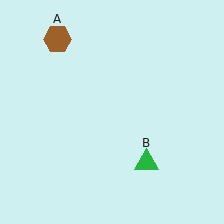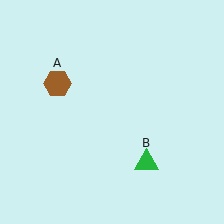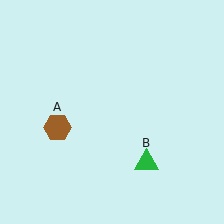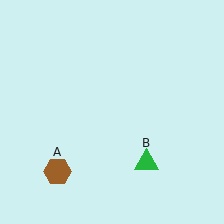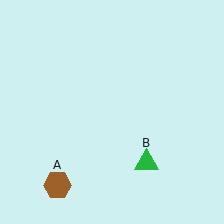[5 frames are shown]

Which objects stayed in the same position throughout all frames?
Green triangle (object B) remained stationary.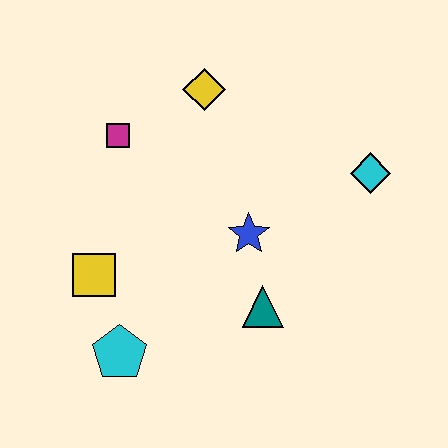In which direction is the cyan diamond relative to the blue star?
The cyan diamond is to the right of the blue star.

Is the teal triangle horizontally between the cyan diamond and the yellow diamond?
Yes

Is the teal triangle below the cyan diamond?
Yes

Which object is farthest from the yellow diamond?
The cyan pentagon is farthest from the yellow diamond.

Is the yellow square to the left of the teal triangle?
Yes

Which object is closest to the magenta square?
The yellow diamond is closest to the magenta square.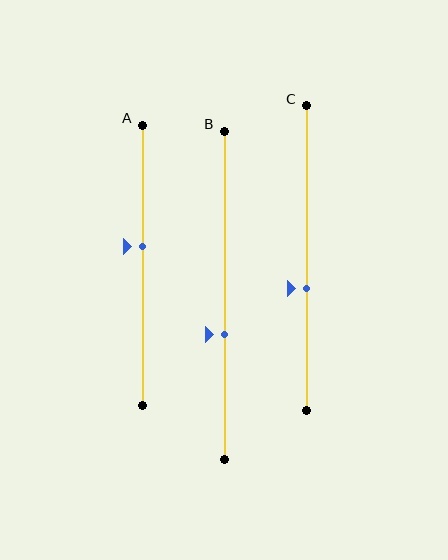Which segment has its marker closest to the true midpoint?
Segment A has its marker closest to the true midpoint.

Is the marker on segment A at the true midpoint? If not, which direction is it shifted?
No, the marker on segment A is shifted upward by about 7% of the segment length.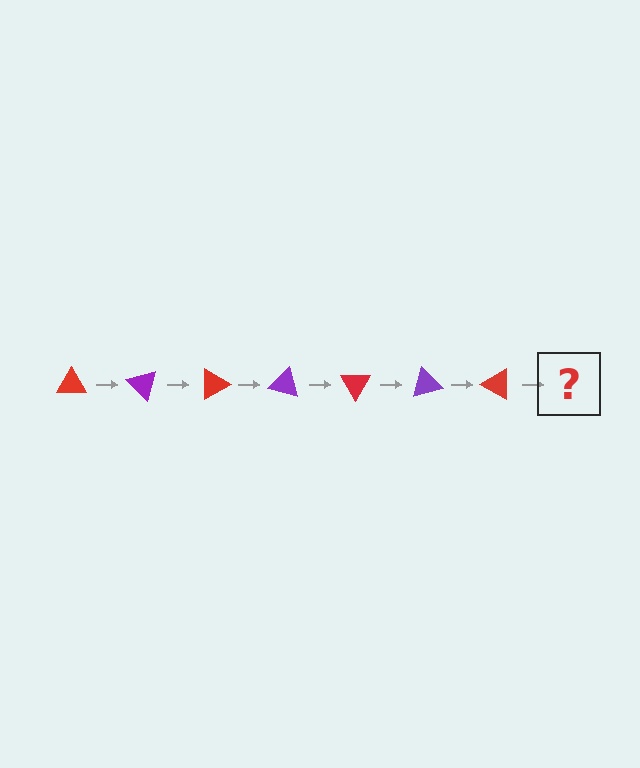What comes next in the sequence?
The next element should be a purple triangle, rotated 315 degrees from the start.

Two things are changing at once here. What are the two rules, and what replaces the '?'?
The two rules are that it rotates 45 degrees each step and the color cycles through red and purple. The '?' should be a purple triangle, rotated 315 degrees from the start.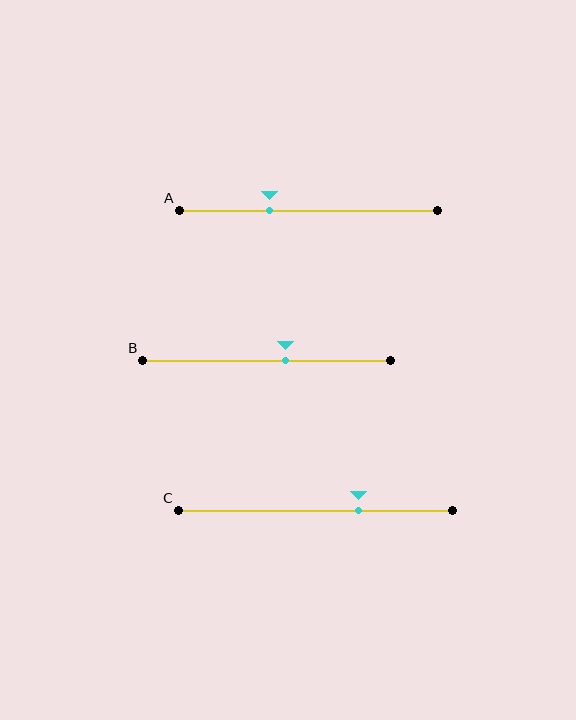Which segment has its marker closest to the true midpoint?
Segment B has its marker closest to the true midpoint.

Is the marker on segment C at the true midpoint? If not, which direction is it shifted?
No, the marker on segment C is shifted to the right by about 16% of the segment length.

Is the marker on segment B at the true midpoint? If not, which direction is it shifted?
No, the marker on segment B is shifted to the right by about 8% of the segment length.